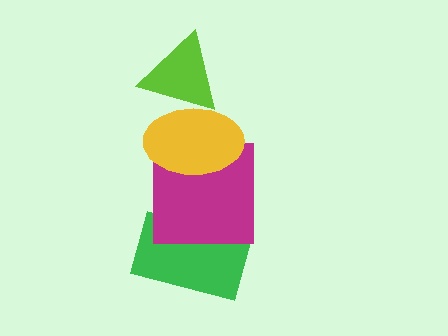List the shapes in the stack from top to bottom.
From top to bottom: the lime triangle, the yellow ellipse, the magenta square, the green rectangle.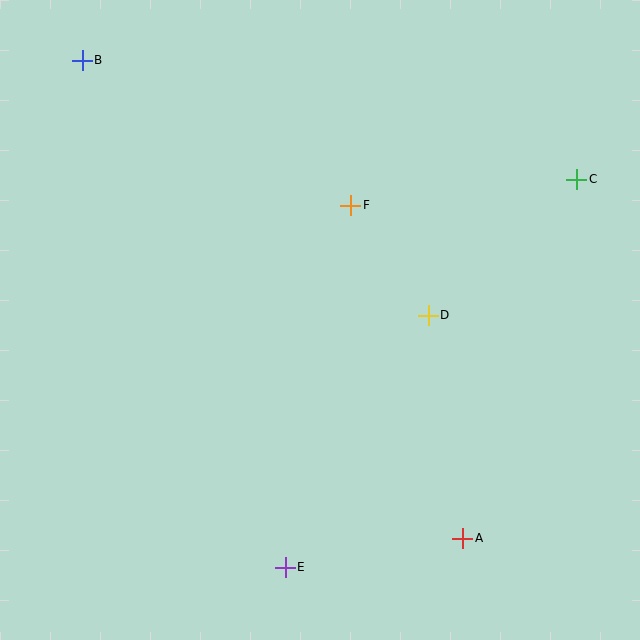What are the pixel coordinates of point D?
Point D is at (428, 315).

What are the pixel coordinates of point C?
Point C is at (577, 179).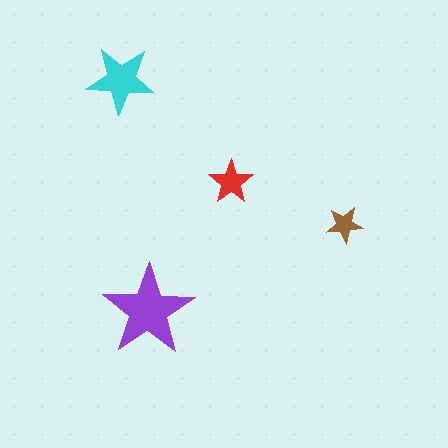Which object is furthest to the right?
The brown star is rightmost.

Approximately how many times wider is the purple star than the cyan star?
About 1.5 times wider.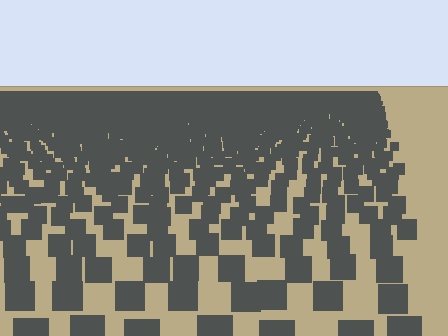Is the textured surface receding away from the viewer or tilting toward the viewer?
The surface is receding away from the viewer. Texture elements get smaller and denser toward the top.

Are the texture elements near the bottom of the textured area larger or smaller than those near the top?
Larger. Near the bottom, elements are closer to the viewer and appear at a bigger on-screen size.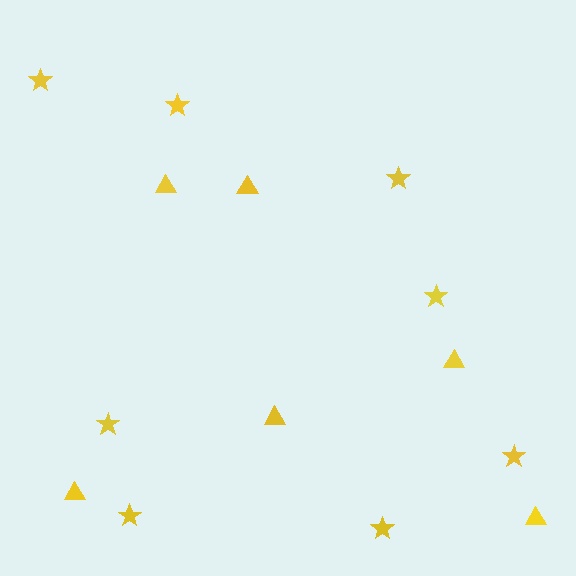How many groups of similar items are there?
There are 2 groups: one group of triangles (6) and one group of stars (8).